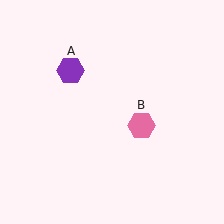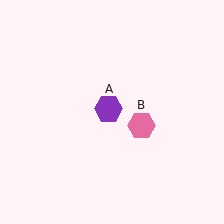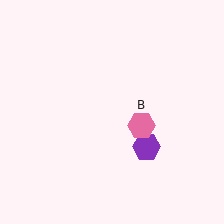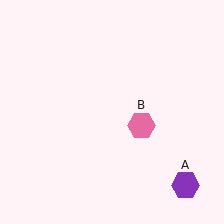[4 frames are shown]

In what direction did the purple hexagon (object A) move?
The purple hexagon (object A) moved down and to the right.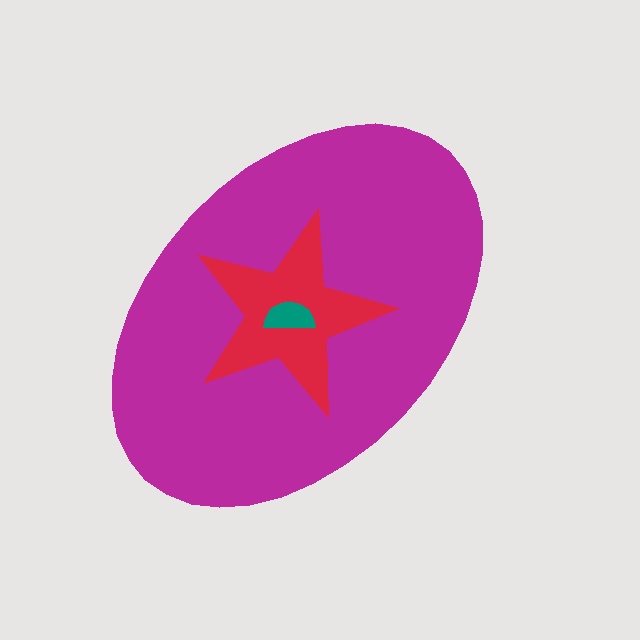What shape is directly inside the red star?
The teal semicircle.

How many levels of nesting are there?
3.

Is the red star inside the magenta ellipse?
Yes.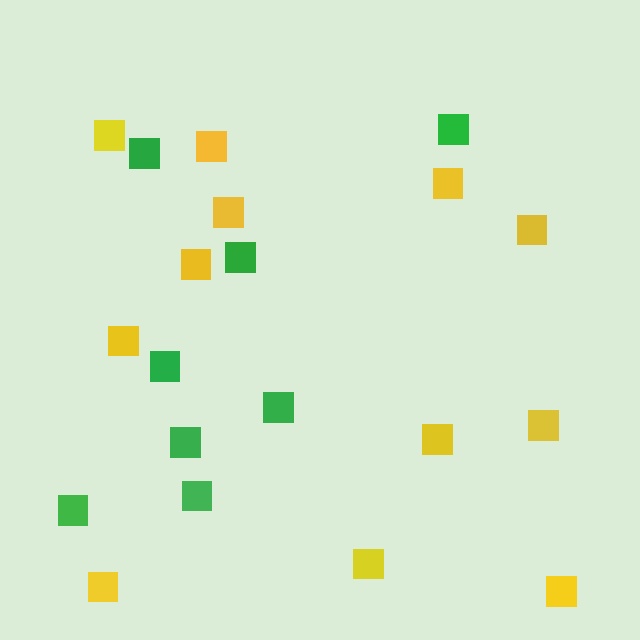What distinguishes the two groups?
There are 2 groups: one group of yellow squares (12) and one group of green squares (8).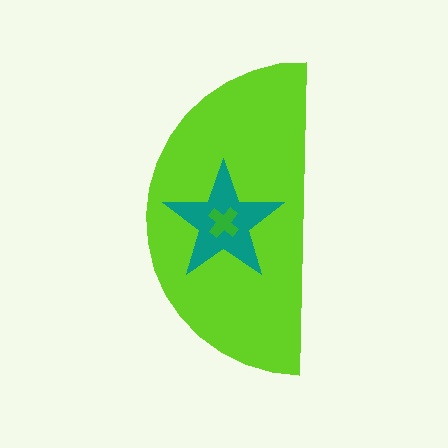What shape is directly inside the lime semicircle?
The teal star.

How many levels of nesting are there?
3.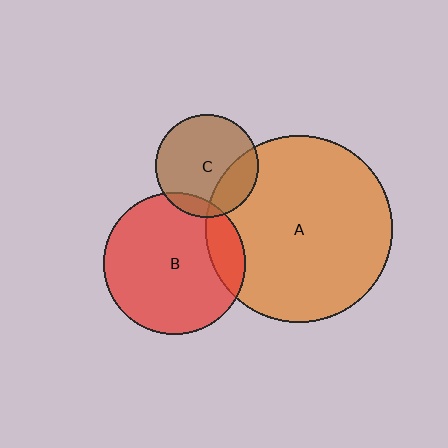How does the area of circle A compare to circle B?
Approximately 1.7 times.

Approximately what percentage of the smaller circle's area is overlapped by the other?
Approximately 10%.